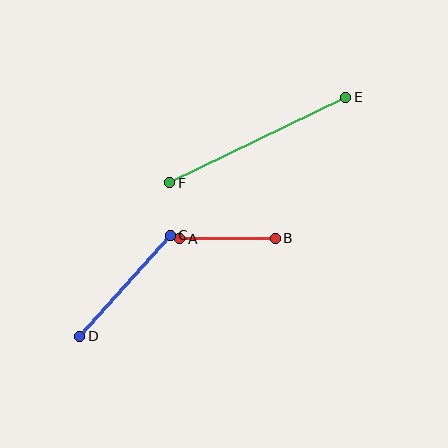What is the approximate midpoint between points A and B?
The midpoint is at approximately (228, 238) pixels.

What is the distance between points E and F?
The distance is approximately 196 pixels.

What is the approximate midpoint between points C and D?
The midpoint is at approximately (125, 286) pixels.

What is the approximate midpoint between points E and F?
The midpoint is at approximately (258, 140) pixels.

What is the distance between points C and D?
The distance is approximately 136 pixels.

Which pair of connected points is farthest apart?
Points E and F are farthest apart.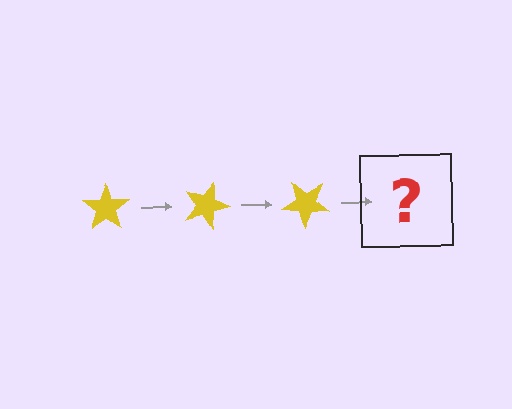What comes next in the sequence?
The next element should be a yellow star rotated 60 degrees.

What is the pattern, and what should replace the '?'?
The pattern is that the star rotates 20 degrees each step. The '?' should be a yellow star rotated 60 degrees.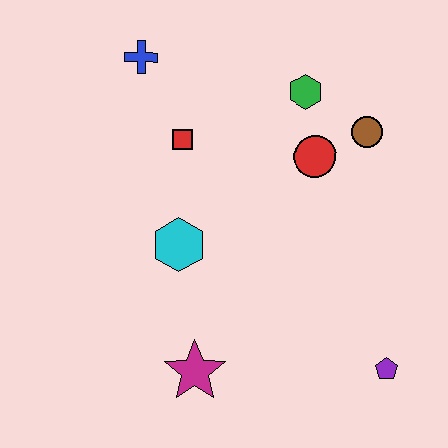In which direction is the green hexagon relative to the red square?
The green hexagon is to the right of the red square.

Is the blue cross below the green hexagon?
No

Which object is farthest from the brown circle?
The magenta star is farthest from the brown circle.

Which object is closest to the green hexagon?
The red circle is closest to the green hexagon.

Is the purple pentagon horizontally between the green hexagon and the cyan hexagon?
No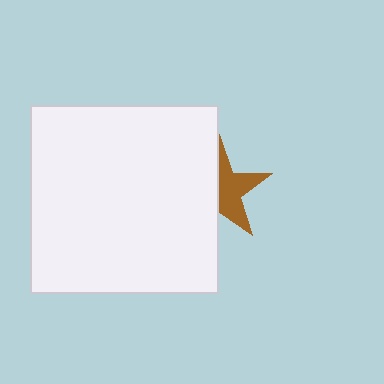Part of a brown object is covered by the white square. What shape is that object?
It is a star.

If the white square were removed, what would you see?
You would see the complete brown star.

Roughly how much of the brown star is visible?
About half of it is visible (roughly 50%).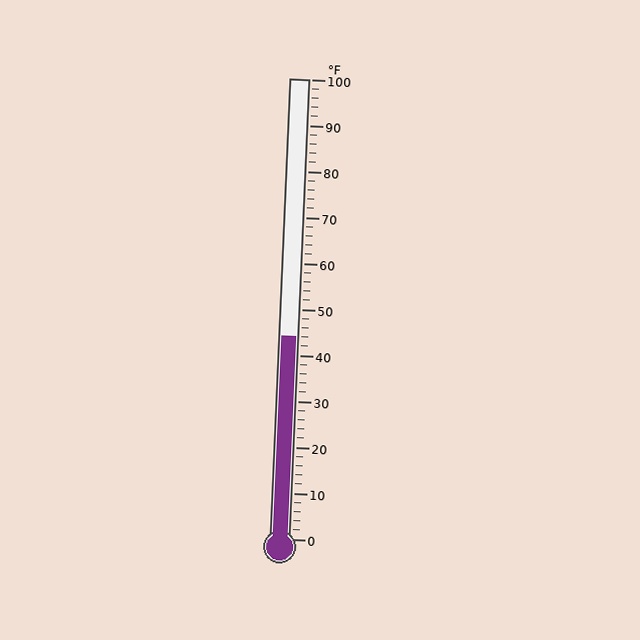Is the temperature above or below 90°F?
The temperature is below 90°F.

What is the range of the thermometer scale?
The thermometer scale ranges from 0°F to 100°F.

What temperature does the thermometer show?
The thermometer shows approximately 44°F.